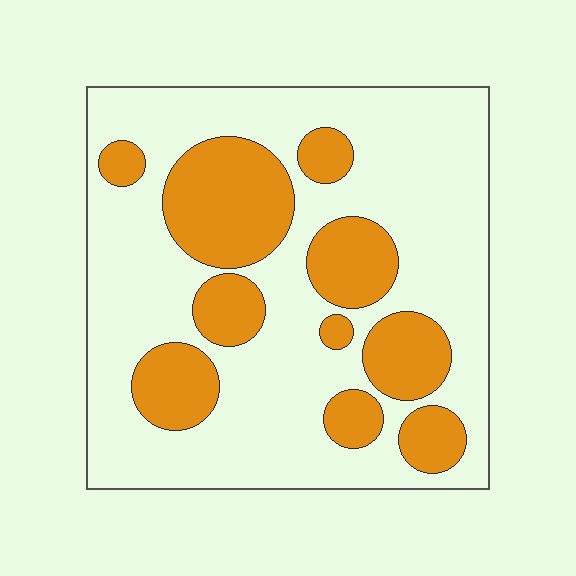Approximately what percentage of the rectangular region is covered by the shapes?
Approximately 30%.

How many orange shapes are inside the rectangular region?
10.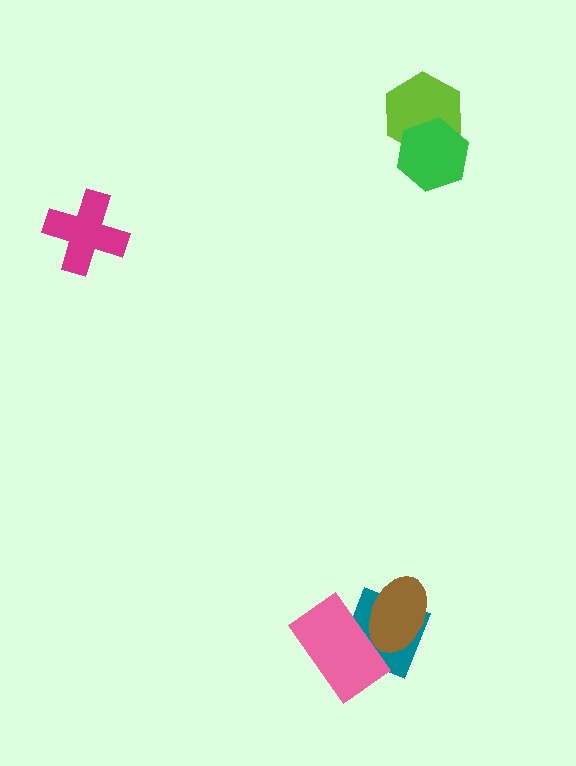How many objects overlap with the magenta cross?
0 objects overlap with the magenta cross.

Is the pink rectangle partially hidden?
Yes, it is partially covered by another shape.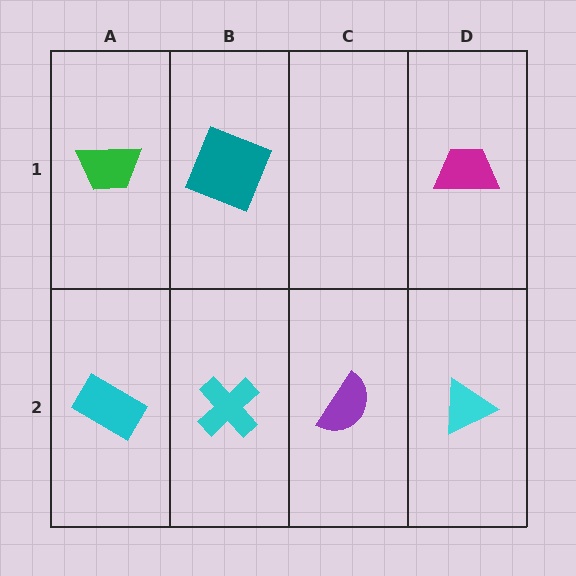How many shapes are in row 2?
4 shapes.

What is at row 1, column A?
A green trapezoid.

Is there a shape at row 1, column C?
No, that cell is empty.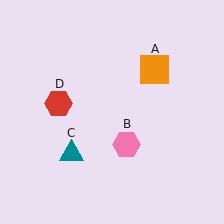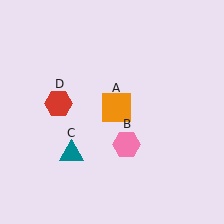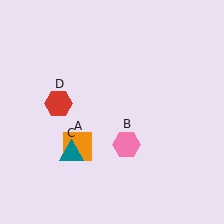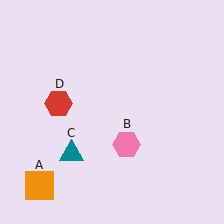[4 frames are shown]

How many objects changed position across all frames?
1 object changed position: orange square (object A).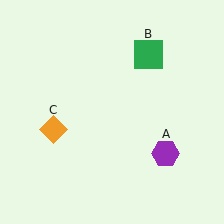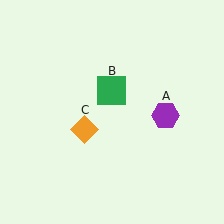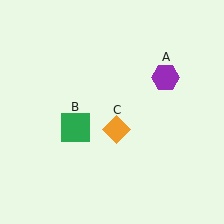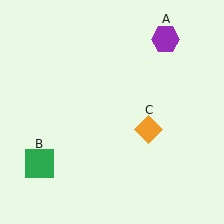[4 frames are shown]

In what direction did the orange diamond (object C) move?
The orange diamond (object C) moved right.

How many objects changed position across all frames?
3 objects changed position: purple hexagon (object A), green square (object B), orange diamond (object C).